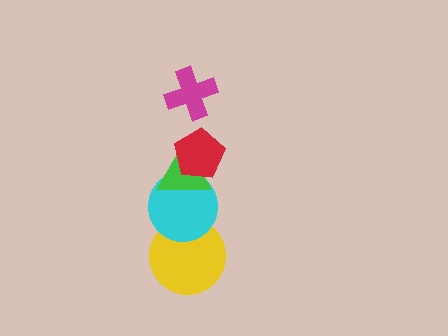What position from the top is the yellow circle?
The yellow circle is 5th from the top.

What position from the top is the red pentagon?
The red pentagon is 2nd from the top.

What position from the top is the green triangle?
The green triangle is 3rd from the top.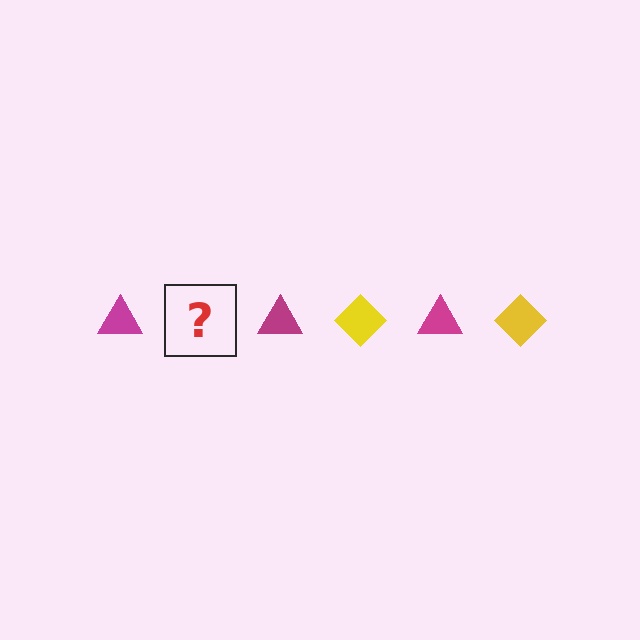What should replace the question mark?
The question mark should be replaced with a yellow diamond.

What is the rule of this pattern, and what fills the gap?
The rule is that the pattern alternates between magenta triangle and yellow diamond. The gap should be filled with a yellow diamond.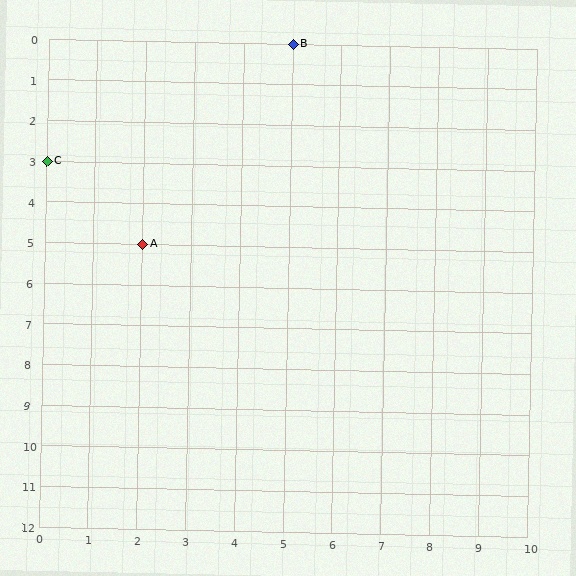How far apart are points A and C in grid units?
Points A and C are 2 columns and 2 rows apart (about 2.8 grid units diagonally).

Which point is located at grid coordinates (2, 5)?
Point A is at (2, 5).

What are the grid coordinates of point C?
Point C is at grid coordinates (0, 3).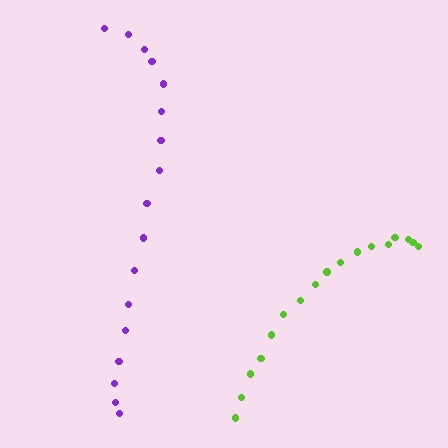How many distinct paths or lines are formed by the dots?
There are 2 distinct paths.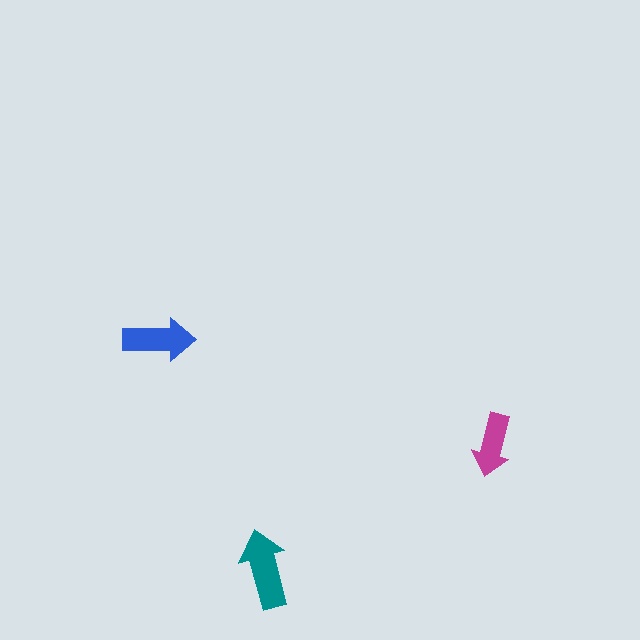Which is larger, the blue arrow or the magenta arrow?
The blue one.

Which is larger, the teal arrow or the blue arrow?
The teal one.